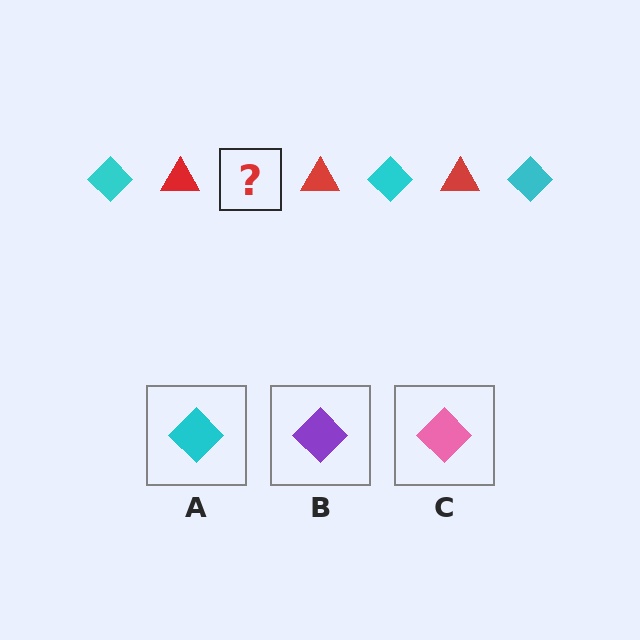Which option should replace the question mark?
Option A.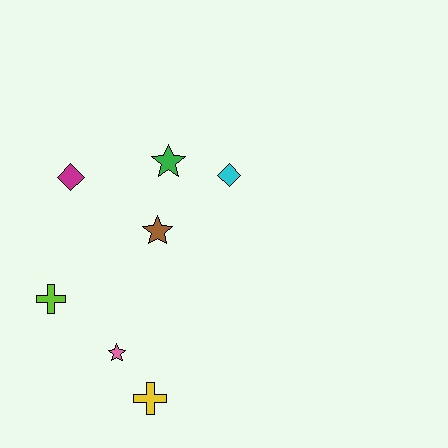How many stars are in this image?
There are 3 stars.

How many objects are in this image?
There are 7 objects.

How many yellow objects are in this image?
There is 1 yellow object.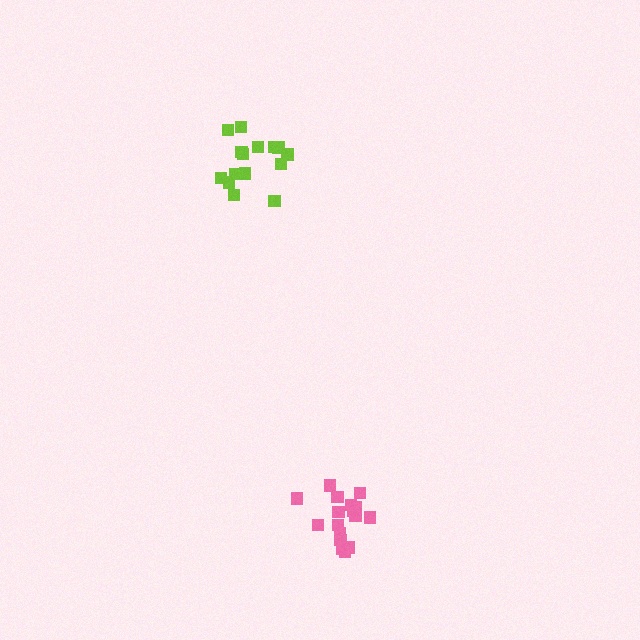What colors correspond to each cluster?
The clusters are colored: lime, pink.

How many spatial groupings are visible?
There are 2 spatial groupings.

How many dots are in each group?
Group 1: 15 dots, Group 2: 17 dots (32 total).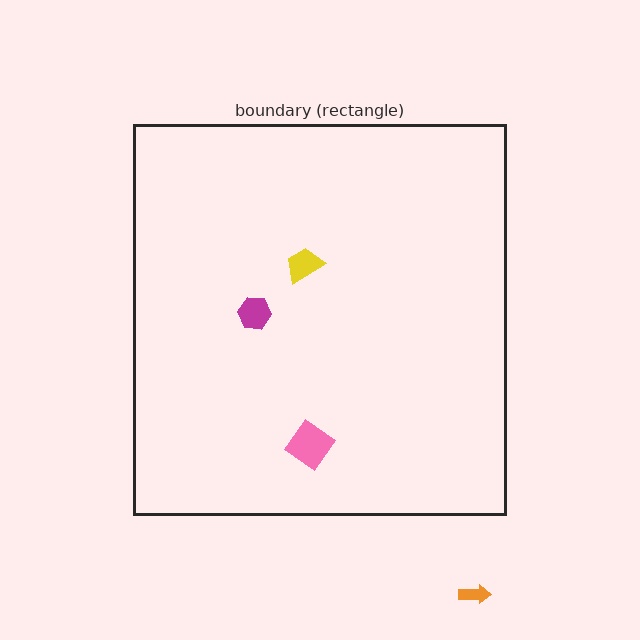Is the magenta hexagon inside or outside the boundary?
Inside.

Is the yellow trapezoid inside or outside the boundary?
Inside.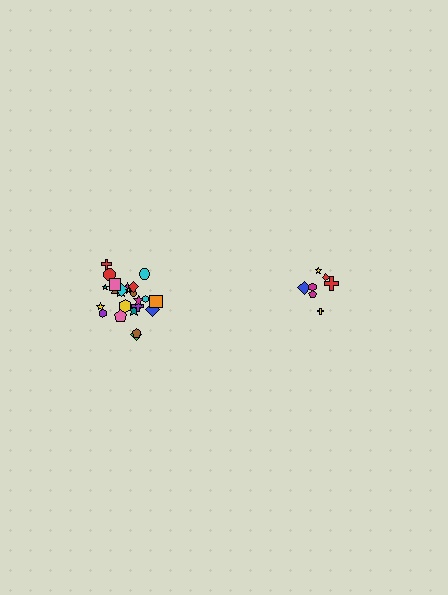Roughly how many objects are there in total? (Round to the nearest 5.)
Roughly 30 objects in total.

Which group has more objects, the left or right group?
The left group.